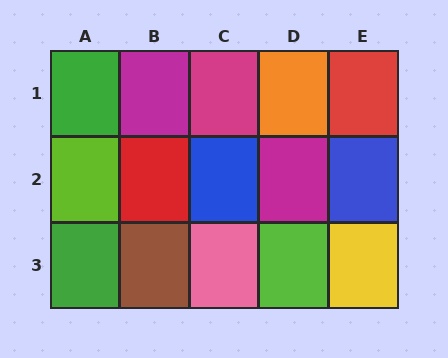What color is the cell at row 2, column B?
Red.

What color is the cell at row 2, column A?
Lime.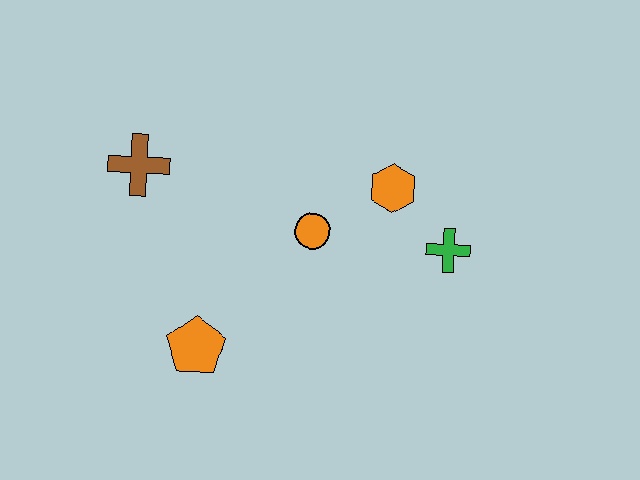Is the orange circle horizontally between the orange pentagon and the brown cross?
No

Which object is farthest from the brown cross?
The green cross is farthest from the brown cross.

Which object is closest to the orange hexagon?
The green cross is closest to the orange hexagon.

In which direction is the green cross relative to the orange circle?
The green cross is to the right of the orange circle.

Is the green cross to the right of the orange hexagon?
Yes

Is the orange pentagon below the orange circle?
Yes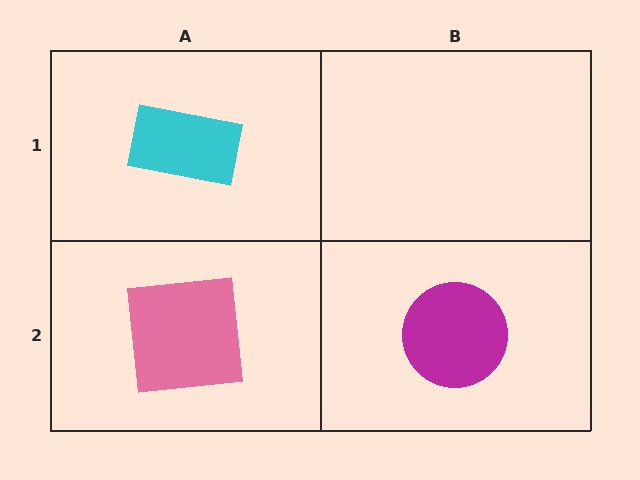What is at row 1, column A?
A cyan rectangle.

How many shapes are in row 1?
1 shape.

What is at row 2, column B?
A magenta circle.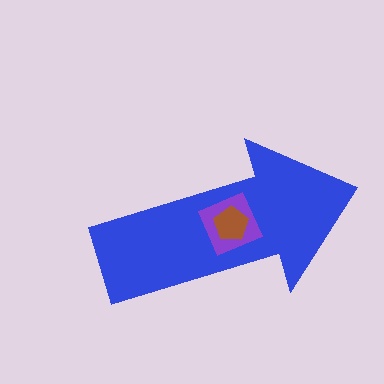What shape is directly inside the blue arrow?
The purple diamond.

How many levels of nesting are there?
3.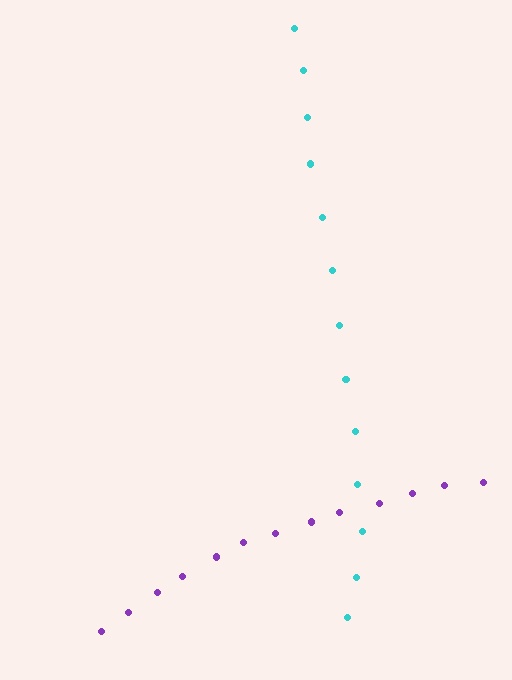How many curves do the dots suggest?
There are 2 distinct paths.